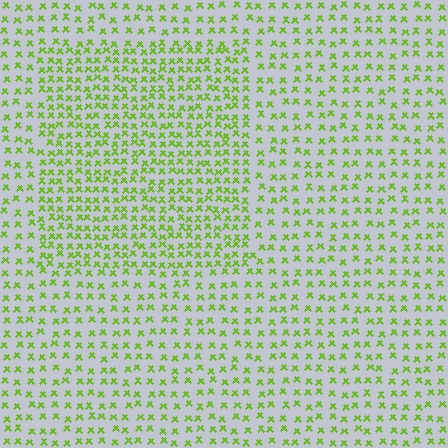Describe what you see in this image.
The image contains small lime elements arranged at two different densities. A rectangle-shaped region is visible where the elements are more densely packed than the surrounding area.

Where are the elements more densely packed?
The elements are more densely packed inside the rectangle boundary.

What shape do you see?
I see a rectangle.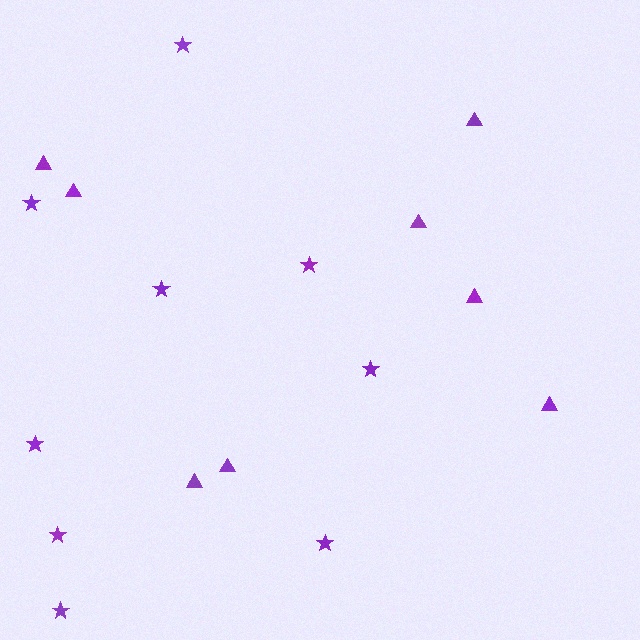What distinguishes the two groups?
There are 2 groups: one group of stars (9) and one group of triangles (8).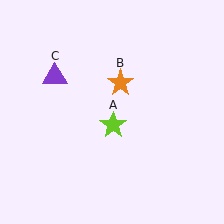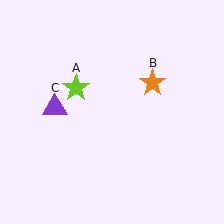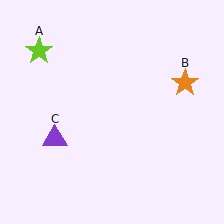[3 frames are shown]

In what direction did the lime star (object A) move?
The lime star (object A) moved up and to the left.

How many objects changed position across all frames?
3 objects changed position: lime star (object A), orange star (object B), purple triangle (object C).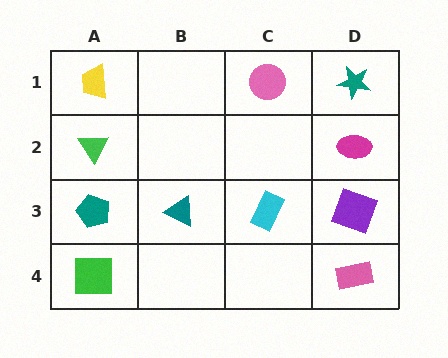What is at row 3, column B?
A teal triangle.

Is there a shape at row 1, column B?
No, that cell is empty.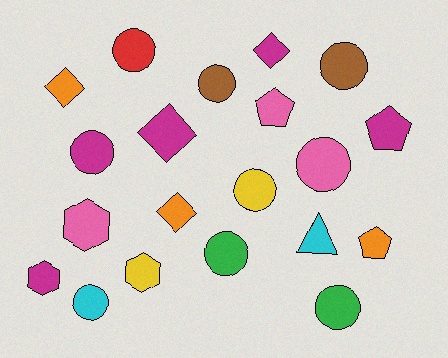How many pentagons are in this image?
There are 3 pentagons.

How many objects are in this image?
There are 20 objects.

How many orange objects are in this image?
There are 3 orange objects.